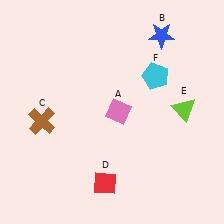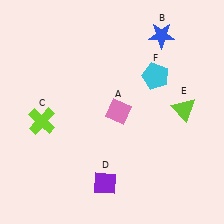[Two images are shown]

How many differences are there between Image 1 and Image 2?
There are 2 differences between the two images.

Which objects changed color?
C changed from brown to lime. D changed from red to purple.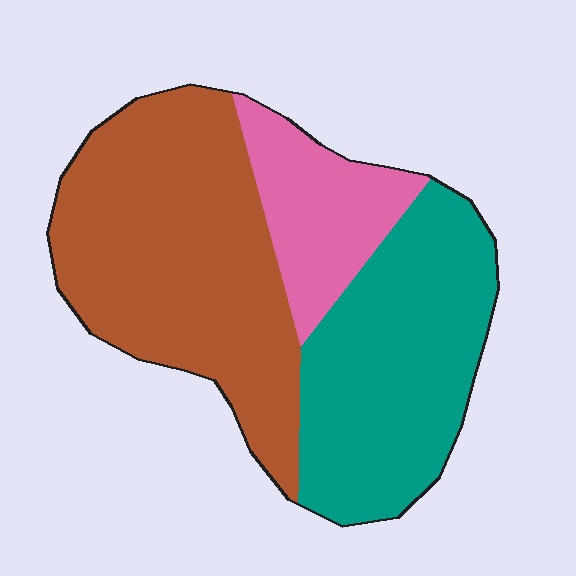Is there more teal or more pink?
Teal.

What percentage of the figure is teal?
Teal takes up between a quarter and a half of the figure.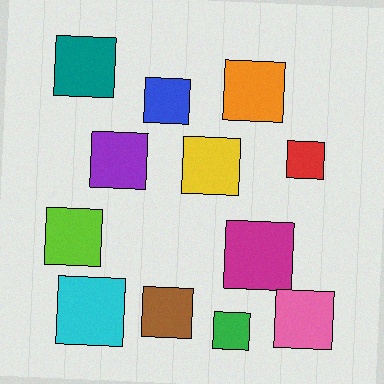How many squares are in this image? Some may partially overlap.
There are 12 squares.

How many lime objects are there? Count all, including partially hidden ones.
There is 1 lime object.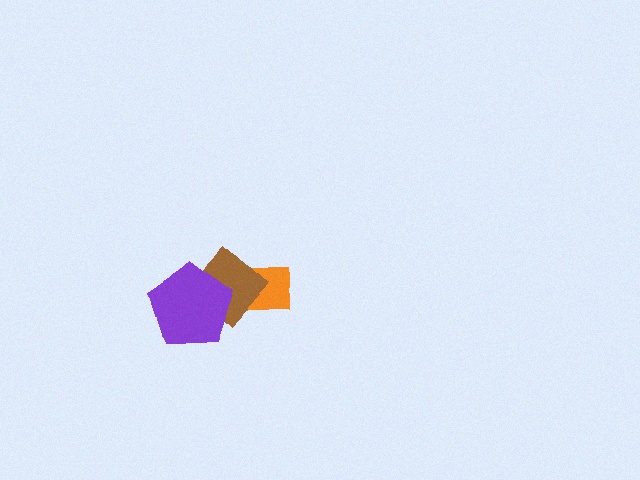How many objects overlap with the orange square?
1 object overlaps with the orange square.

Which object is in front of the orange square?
The brown diamond is in front of the orange square.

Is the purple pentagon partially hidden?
No, no other shape covers it.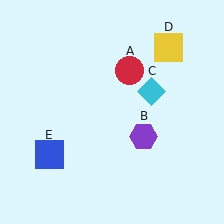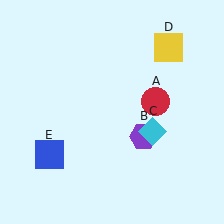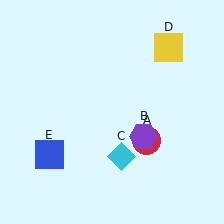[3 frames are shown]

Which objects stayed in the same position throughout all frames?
Purple hexagon (object B) and yellow square (object D) and blue square (object E) remained stationary.